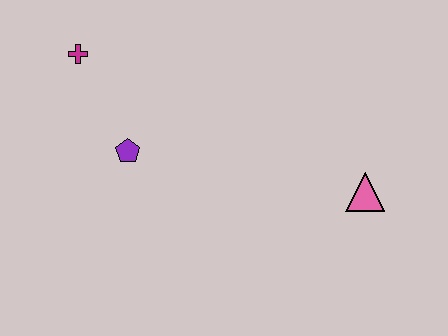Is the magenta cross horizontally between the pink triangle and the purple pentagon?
No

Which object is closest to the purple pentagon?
The magenta cross is closest to the purple pentagon.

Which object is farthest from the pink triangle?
The magenta cross is farthest from the pink triangle.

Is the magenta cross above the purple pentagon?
Yes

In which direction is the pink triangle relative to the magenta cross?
The pink triangle is to the right of the magenta cross.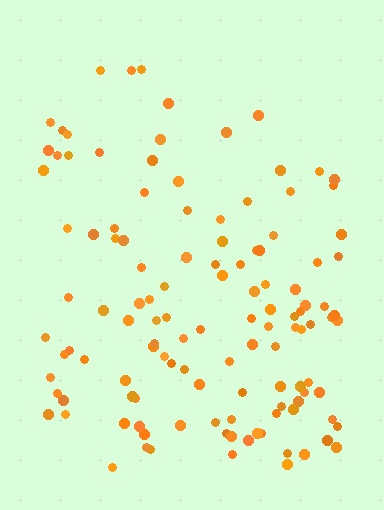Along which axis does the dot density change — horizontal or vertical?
Vertical.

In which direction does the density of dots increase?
From top to bottom, with the bottom side densest.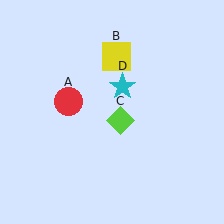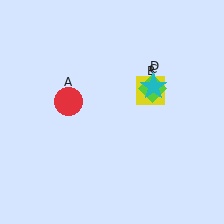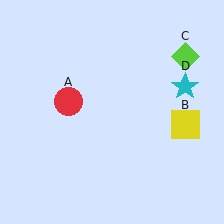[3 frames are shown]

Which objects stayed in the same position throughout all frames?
Red circle (object A) remained stationary.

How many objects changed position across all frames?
3 objects changed position: yellow square (object B), lime diamond (object C), cyan star (object D).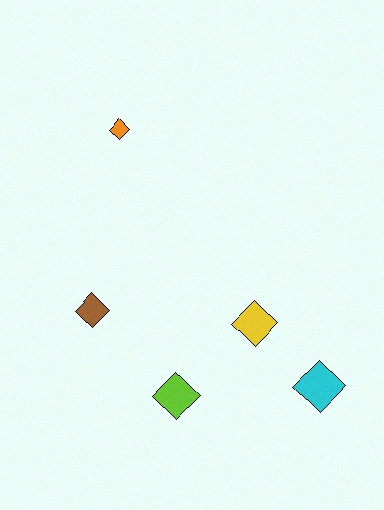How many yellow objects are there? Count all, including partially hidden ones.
There is 1 yellow object.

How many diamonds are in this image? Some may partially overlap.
There are 5 diamonds.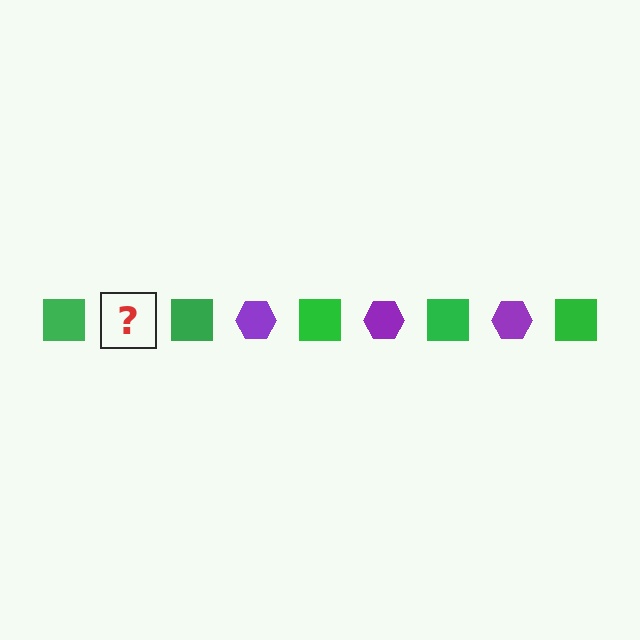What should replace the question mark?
The question mark should be replaced with a purple hexagon.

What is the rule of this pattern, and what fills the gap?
The rule is that the pattern alternates between green square and purple hexagon. The gap should be filled with a purple hexagon.